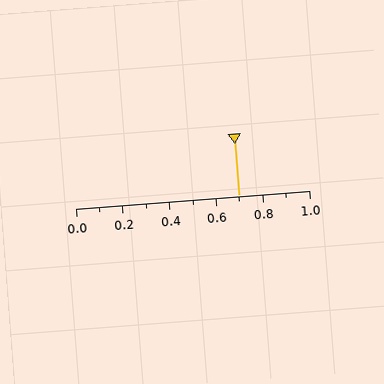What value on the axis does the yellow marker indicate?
The marker indicates approximately 0.7.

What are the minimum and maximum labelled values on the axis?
The axis runs from 0.0 to 1.0.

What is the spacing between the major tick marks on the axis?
The major ticks are spaced 0.2 apart.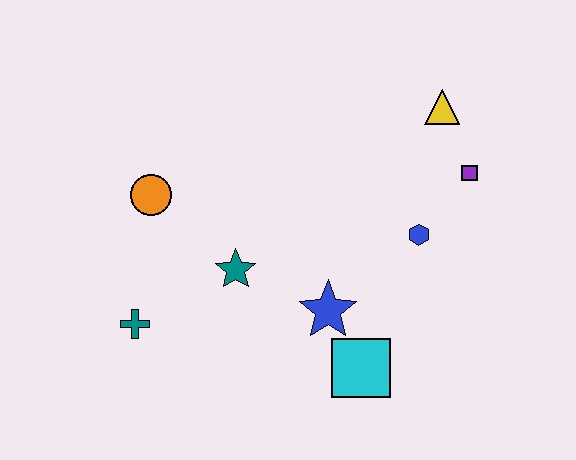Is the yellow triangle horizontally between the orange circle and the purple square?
Yes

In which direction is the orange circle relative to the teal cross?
The orange circle is above the teal cross.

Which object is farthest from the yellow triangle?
The teal cross is farthest from the yellow triangle.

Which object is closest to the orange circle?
The teal star is closest to the orange circle.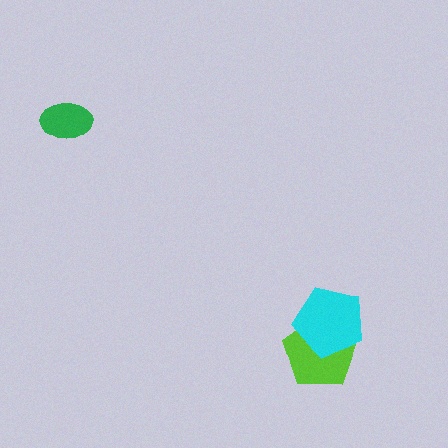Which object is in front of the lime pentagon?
The cyan pentagon is in front of the lime pentagon.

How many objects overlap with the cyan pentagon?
1 object overlaps with the cyan pentagon.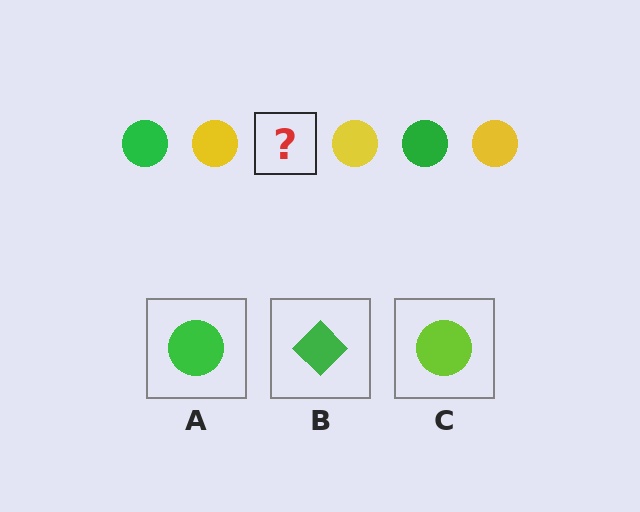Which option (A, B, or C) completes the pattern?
A.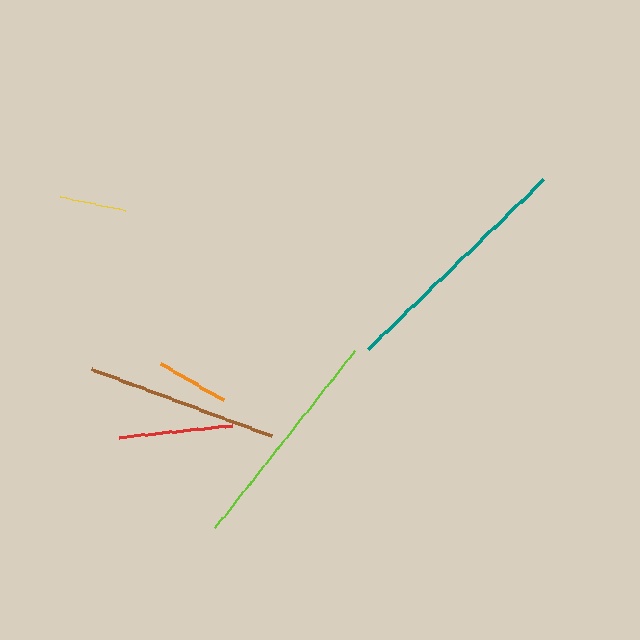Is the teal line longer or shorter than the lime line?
The teal line is longer than the lime line.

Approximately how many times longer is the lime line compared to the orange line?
The lime line is approximately 3.1 times the length of the orange line.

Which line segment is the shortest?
The yellow line is the shortest at approximately 66 pixels.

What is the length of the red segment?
The red segment is approximately 113 pixels long.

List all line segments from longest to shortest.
From longest to shortest: teal, lime, brown, red, orange, yellow.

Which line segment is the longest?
The teal line is the longest at approximately 244 pixels.